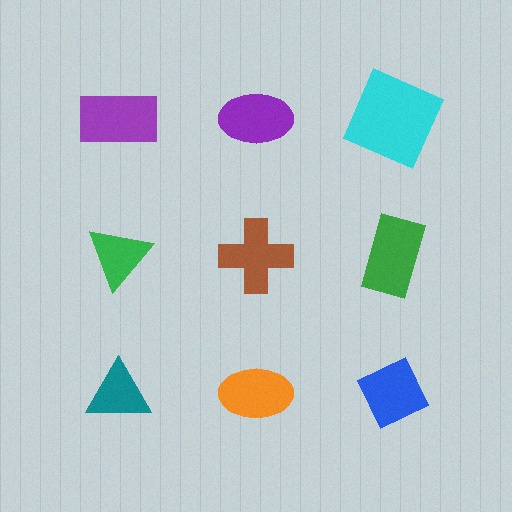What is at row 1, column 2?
A purple ellipse.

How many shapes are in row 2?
3 shapes.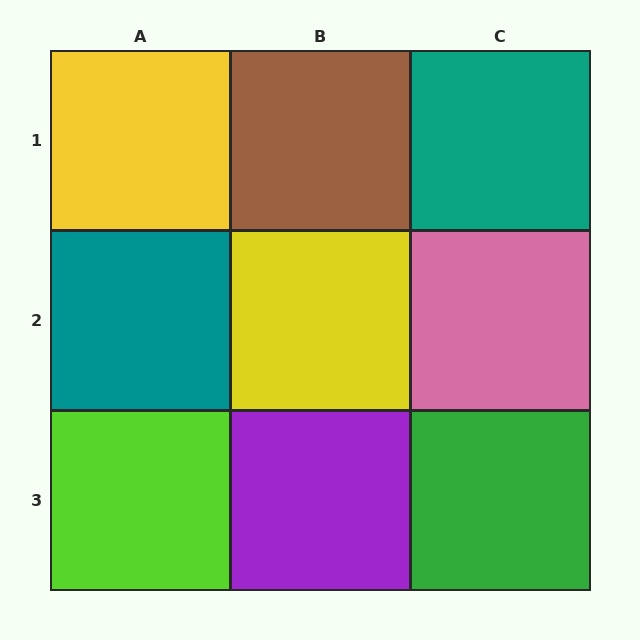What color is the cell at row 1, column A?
Yellow.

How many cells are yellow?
2 cells are yellow.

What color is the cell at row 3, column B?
Purple.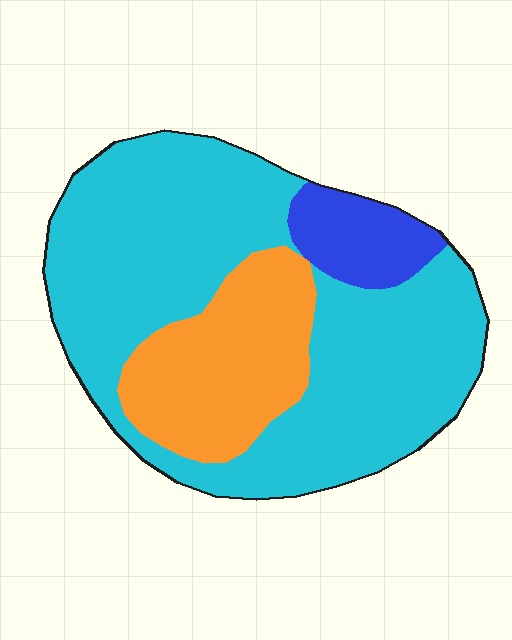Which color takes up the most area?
Cyan, at roughly 70%.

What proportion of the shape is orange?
Orange takes up about one quarter (1/4) of the shape.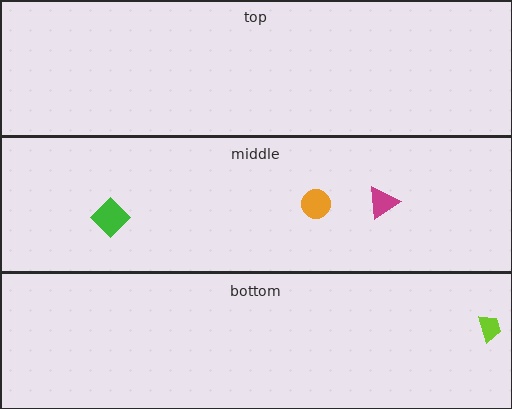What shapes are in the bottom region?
The lime trapezoid.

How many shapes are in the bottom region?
1.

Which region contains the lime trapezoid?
The bottom region.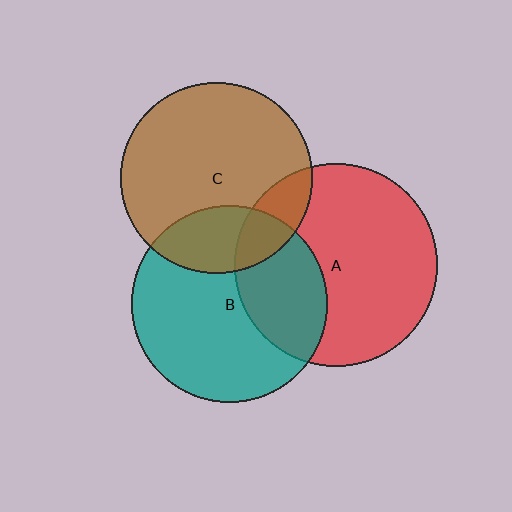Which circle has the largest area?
Circle A (red).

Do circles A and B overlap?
Yes.